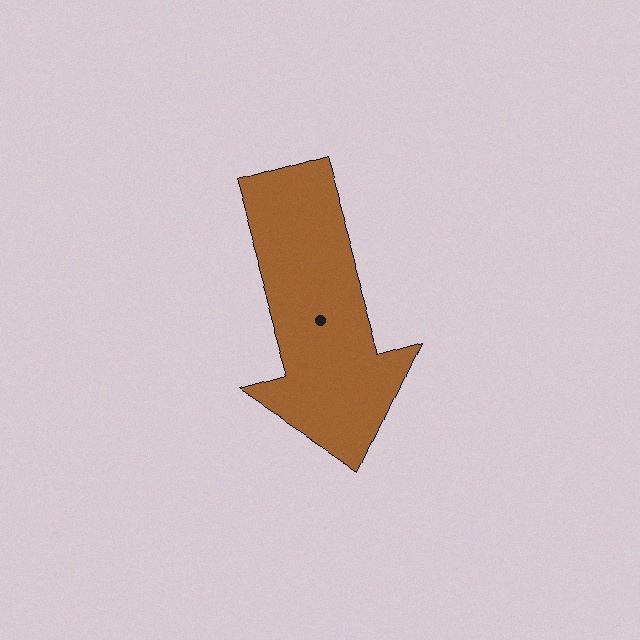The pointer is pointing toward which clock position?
Roughly 5 o'clock.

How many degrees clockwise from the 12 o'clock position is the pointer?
Approximately 164 degrees.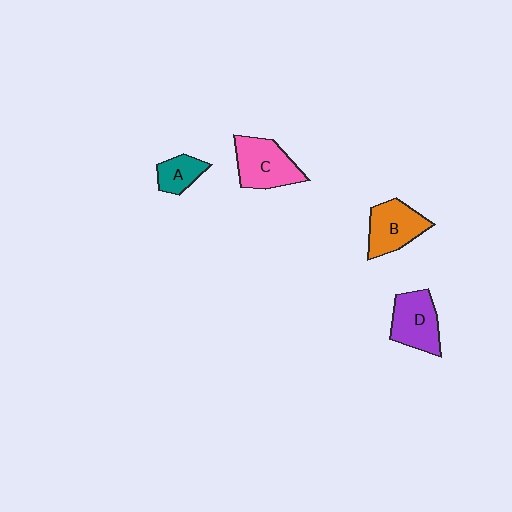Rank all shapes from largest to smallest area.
From largest to smallest: C (pink), D (purple), B (orange), A (teal).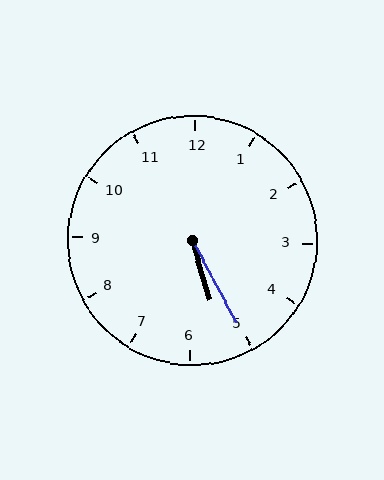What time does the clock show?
5:25.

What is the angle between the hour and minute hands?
Approximately 12 degrees.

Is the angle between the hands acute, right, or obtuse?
It is acute.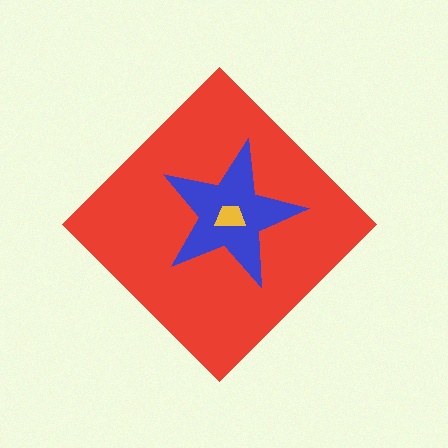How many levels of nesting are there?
3.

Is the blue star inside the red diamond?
Yes.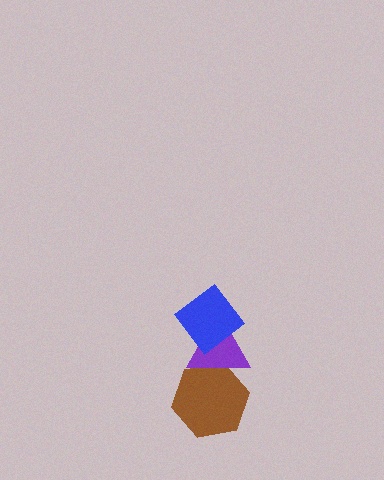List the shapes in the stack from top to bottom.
From top to bottom: the blue diamond, the purple triangle, the brown hexagon.